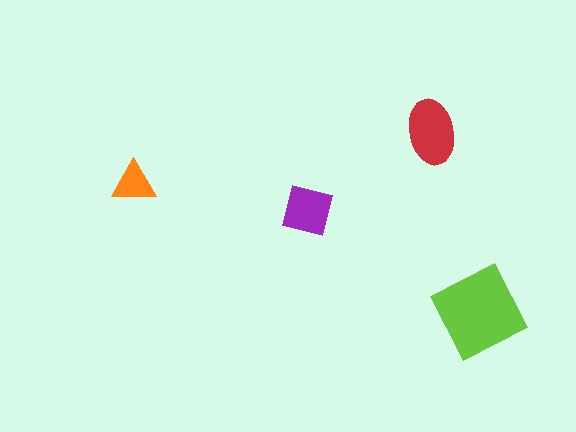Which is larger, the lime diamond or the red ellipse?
The lime diamond.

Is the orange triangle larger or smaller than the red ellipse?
Smaller.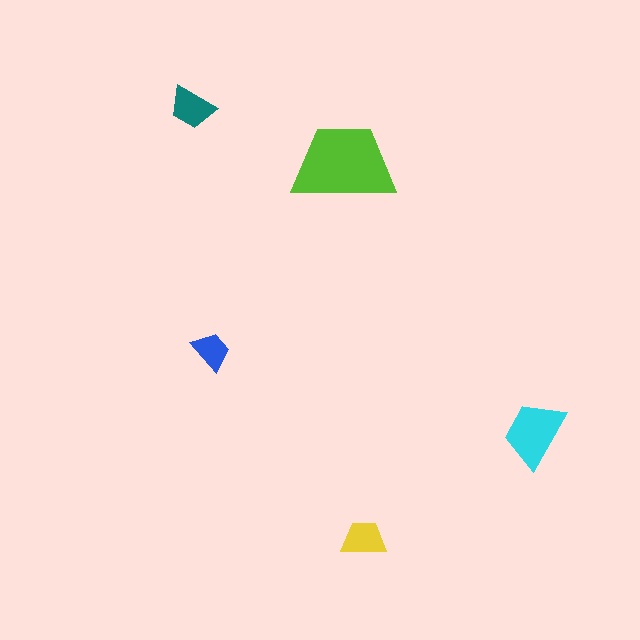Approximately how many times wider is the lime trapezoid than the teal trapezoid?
About 2 times wider.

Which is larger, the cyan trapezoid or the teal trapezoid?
The cyan one.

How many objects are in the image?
There are 5 objects in the image.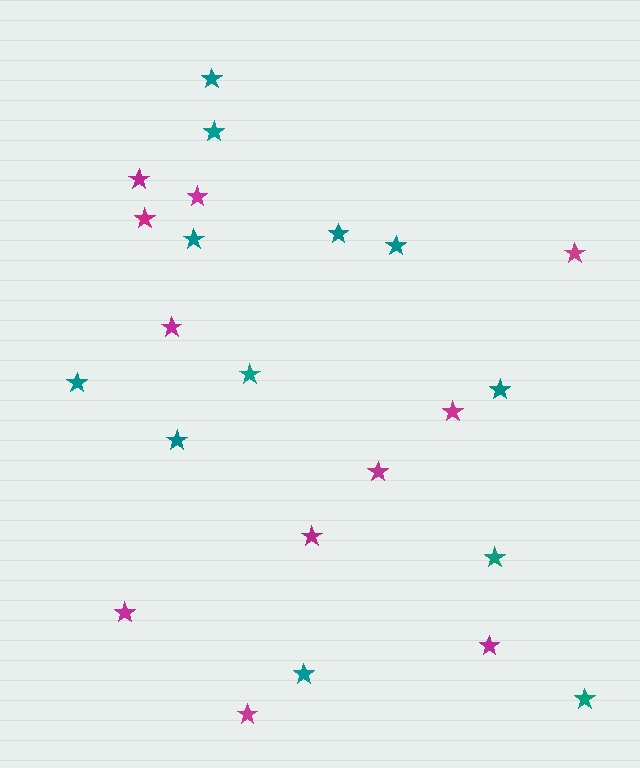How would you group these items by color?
There are 2 groups: one group of magenta stars (11) and one group of teal stars (12).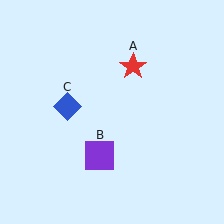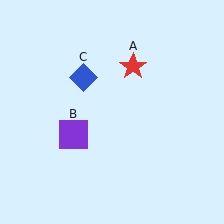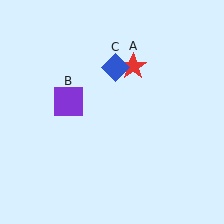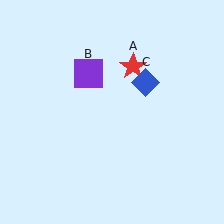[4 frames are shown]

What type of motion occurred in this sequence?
The purple square (object B), blue diamond (object C) rotated clockwise around the center of the scene.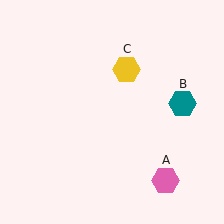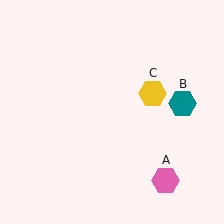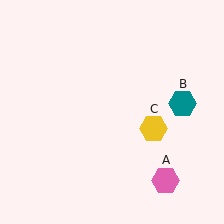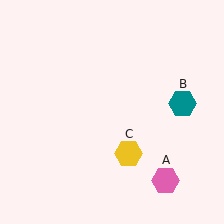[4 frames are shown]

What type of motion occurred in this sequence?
The yellow hexagon (object C) rotated clockwise around the center of the scene.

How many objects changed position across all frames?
1 object changed position: yellow hexagon (object C).